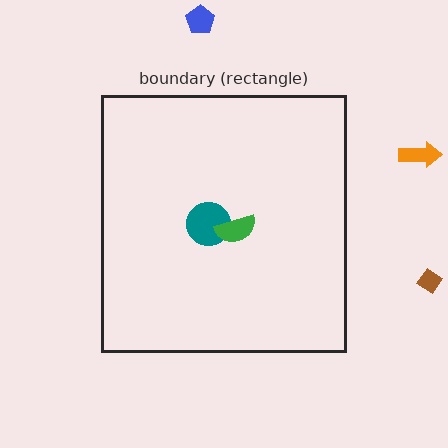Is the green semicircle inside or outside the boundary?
Inside.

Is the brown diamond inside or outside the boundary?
Outside.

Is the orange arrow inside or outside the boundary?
Outside.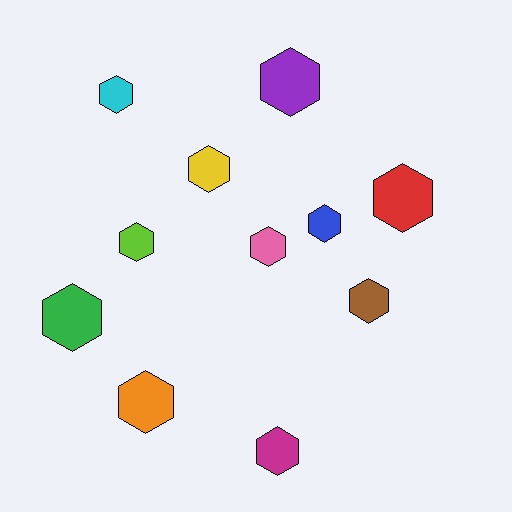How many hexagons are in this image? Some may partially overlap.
There are 11 hexagons.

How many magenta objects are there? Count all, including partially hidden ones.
There is 1 magenta object.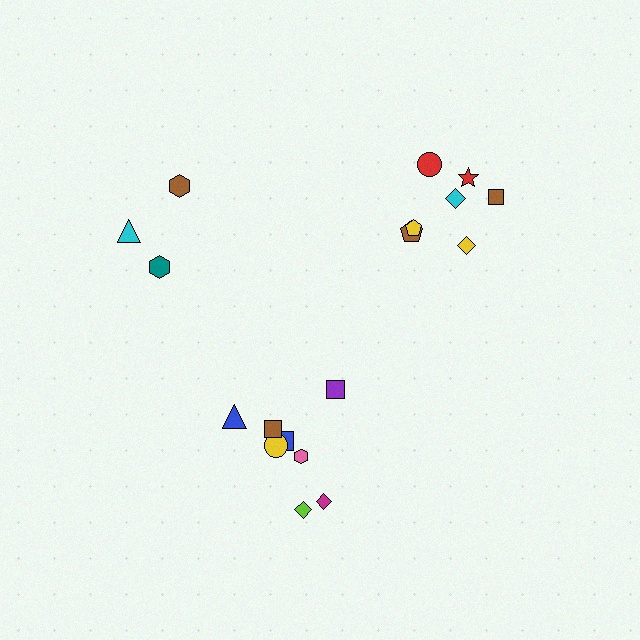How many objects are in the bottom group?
There are 8 objects.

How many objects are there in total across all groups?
There are 18 objects.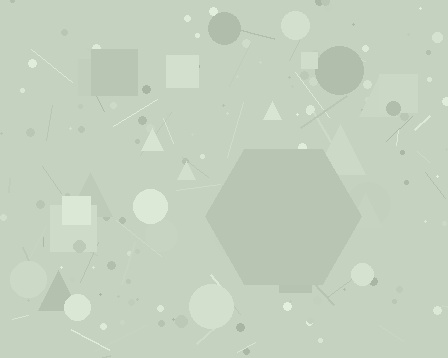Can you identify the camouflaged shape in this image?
The camouflaged shape is a hexagon.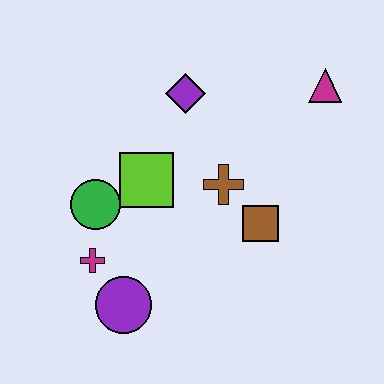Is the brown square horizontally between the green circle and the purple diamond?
No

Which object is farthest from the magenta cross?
The magenta triangle is farthest from the magenta cross.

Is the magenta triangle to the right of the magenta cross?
Yes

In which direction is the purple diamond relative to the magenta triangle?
The purple diamond is to the left of the magenta triangle.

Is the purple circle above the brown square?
No